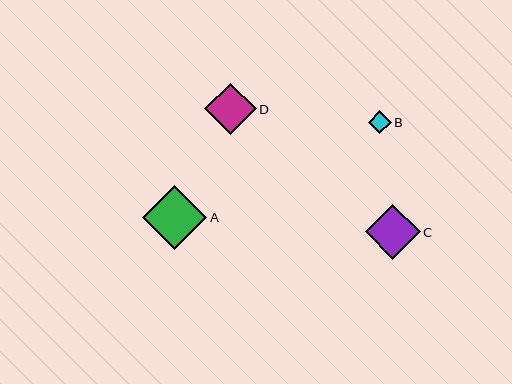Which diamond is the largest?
Diamond A is the largest with a size of approximately 64 pixels.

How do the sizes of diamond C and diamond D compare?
Diamond C and diamond D are approximately the same size.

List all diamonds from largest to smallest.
From largest to smallest: A, C, D, B.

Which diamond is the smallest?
Diamond B is the smallest with a size of approximately 23 pixels.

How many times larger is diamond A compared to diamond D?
Diamond A is approximately 1.3 times the size of diamond D.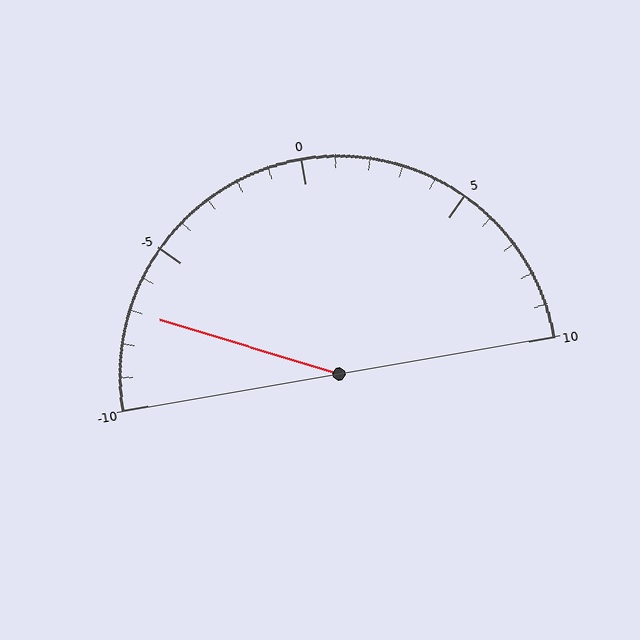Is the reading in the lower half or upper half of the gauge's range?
The reading is in the lower half of the range (-10 to 10).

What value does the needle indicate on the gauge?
The needle indicates approximately -7.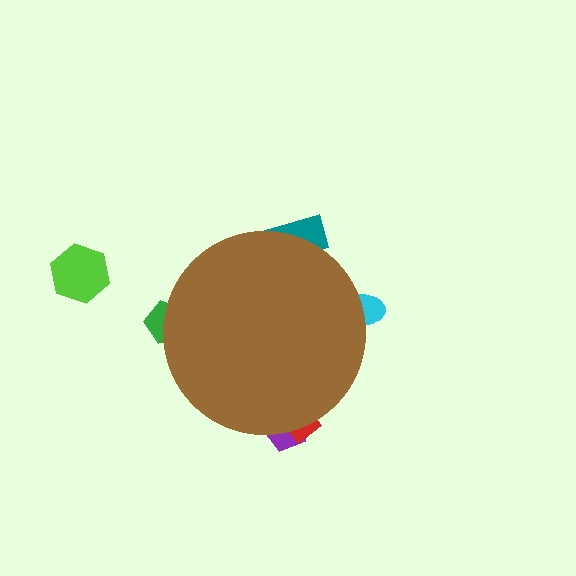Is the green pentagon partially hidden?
Yes, the green pentagon is partially hidden behind the brown circle.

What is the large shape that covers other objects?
A brown circle.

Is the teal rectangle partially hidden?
Yes, the teal rectangle is partially hidden behind the brown circle.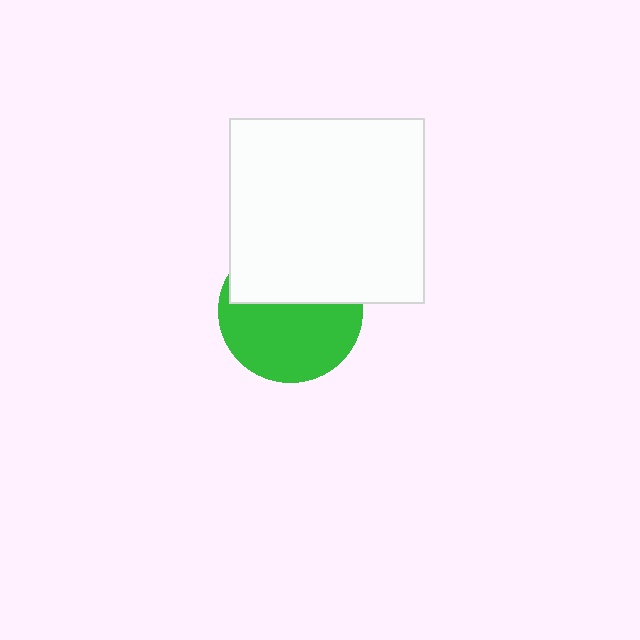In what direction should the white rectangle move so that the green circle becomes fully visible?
The white rectangle should move up. That is the shortest direction to clear the overlap and leave the green circle fully visible.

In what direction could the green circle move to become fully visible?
The green circle could move down. That would shift it out from behind the white rectangle entirely.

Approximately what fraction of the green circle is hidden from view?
Roughly 42% of the green circle is hidden behind the white rectangle.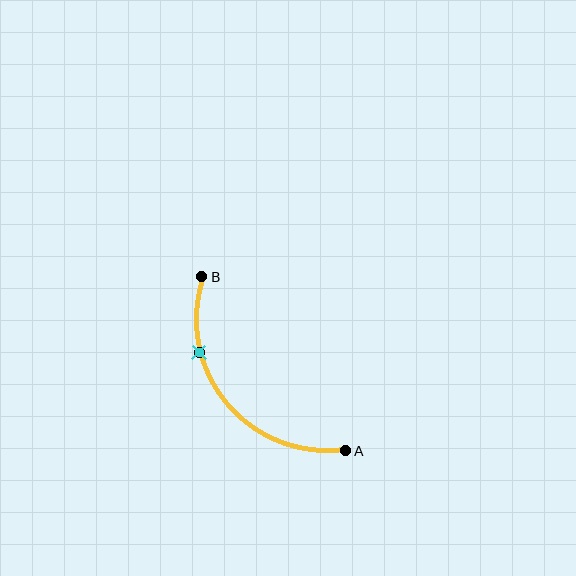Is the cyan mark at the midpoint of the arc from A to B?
No. The cyan mark lies on the arc but is closer to endpoint B. The arc midpoint would be at the point on the curve equidistant along the arc from both A and B.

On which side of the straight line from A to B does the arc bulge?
The arc bulges below and to the left of the straight line connecting A and B.